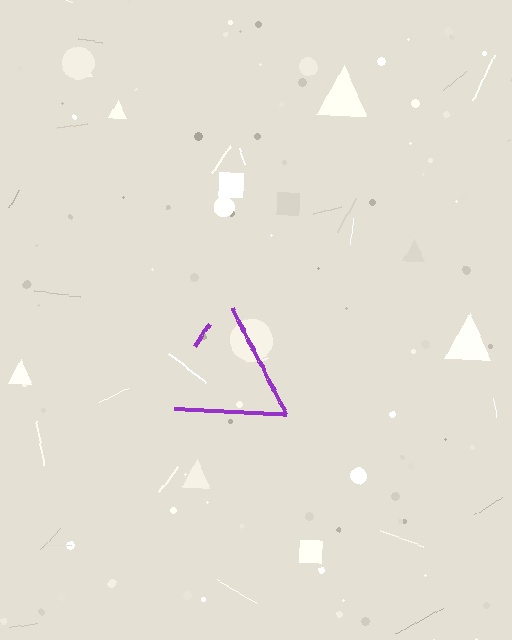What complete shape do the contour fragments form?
The contour fragments form a triangle.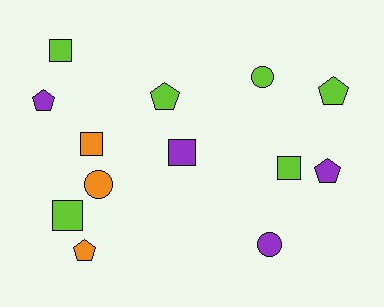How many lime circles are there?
There is 1 lime circle.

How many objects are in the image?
There are 13 objects.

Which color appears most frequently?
Lime, with 6 objects.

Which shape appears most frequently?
Square, with 5 objects.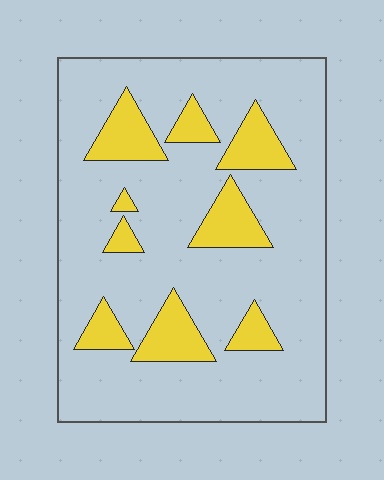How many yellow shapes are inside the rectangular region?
9.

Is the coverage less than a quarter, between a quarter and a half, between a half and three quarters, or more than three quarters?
Less than a quarter.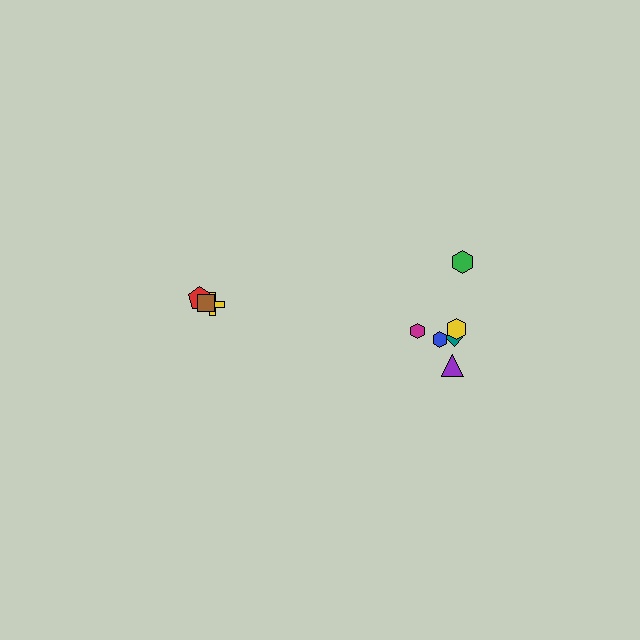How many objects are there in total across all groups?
There are 9 objects.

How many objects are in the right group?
There are 6 objects.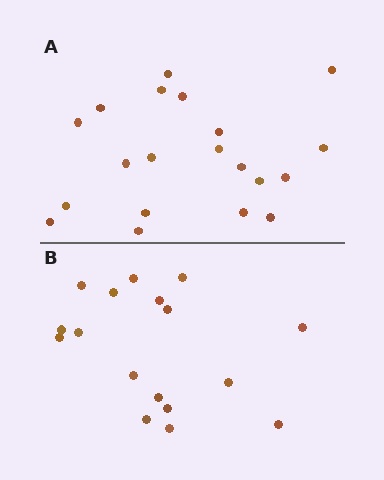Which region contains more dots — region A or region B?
Region A (the top region) has more dots.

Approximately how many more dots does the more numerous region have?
Region A has just a few more — roughly 2 or 3 more dots than region B.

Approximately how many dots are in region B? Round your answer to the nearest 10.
About 20 dots. (The exact count is 17, which rounds to 20.)